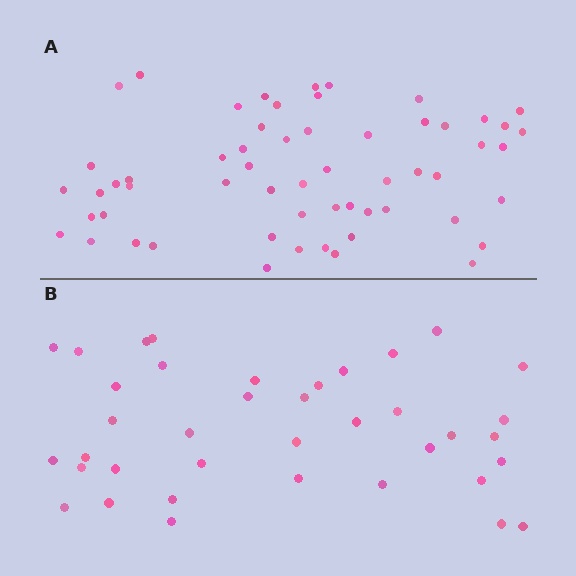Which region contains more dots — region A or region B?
Region A (the top region) has more dots.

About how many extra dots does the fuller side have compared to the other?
Region A has approximately 20 more dots than region B.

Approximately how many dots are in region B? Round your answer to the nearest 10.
About 40 dots. (The exact count is 38, which rounds to 40.)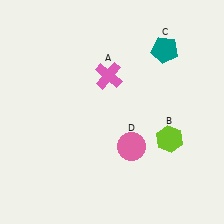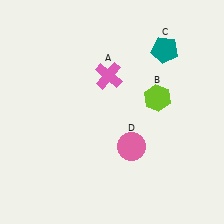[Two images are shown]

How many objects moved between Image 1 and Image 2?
1 object moved between the two images.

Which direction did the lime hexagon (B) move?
The lime hexagon (B) moved up.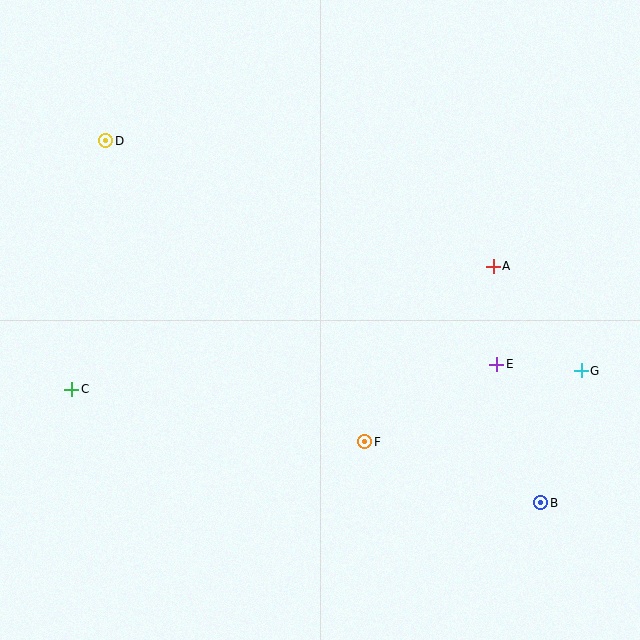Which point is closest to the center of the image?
Point F at (365, 442) is closest to the center.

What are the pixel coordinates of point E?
Point E is at (497, 364).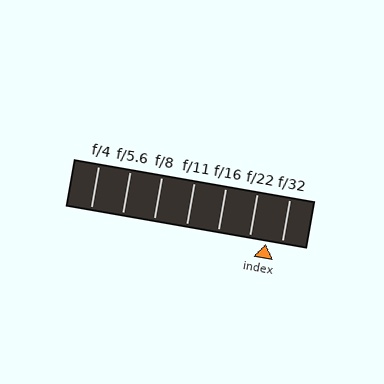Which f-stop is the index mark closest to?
The index mark is closest to f/32.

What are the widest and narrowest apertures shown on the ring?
The widest aperture shown is f/4 and the narrowest is f/32.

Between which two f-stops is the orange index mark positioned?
The index mark is between f/22 and f/32.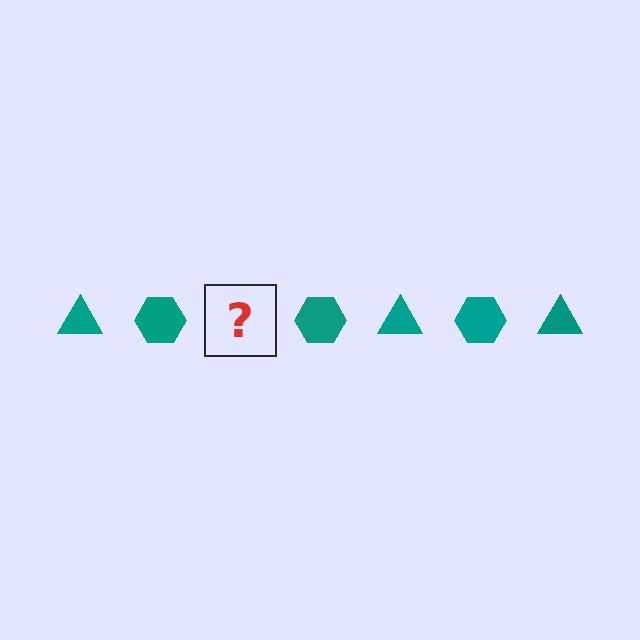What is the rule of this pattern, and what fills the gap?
The rule is that the pattern cycles through triangle, hexagon shapes in teal. The gap should be filled with a teal triangle.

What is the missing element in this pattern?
The missing element is a teal triangle.